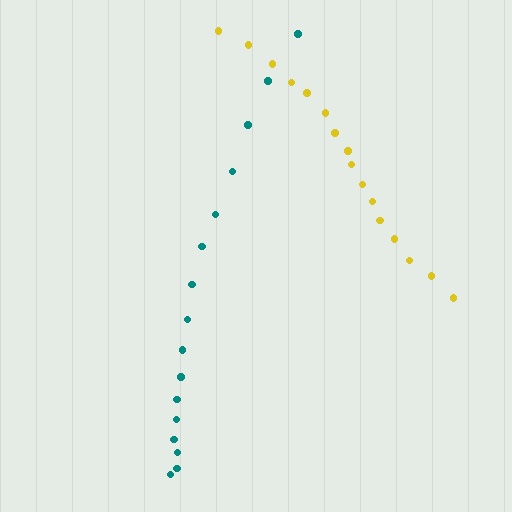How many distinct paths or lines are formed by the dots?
There are 2 distinct paths.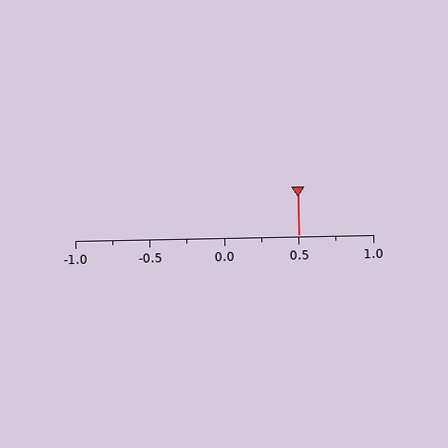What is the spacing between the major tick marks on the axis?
The major ticks are spaced 0.5 apart.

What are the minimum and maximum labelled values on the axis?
The axis runs from -1.0 to 1.0.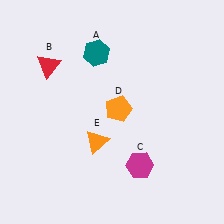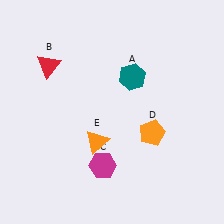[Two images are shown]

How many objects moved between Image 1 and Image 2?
3 objects moved between the two images.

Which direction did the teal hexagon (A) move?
The teal hexagon (A) moved right.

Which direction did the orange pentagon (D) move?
The orange pentagon (D) moved right.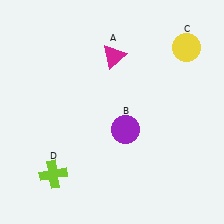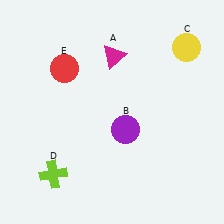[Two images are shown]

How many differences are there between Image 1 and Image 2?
There is 1 difference between the two images.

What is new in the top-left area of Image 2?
A red circle (E) was added in the top-left area of Image 2.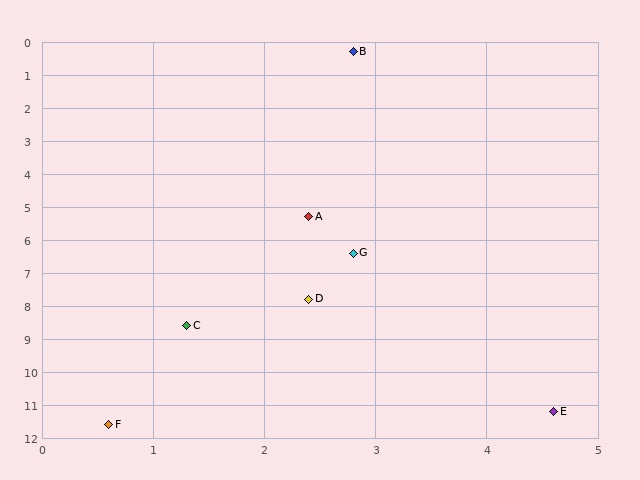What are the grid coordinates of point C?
Point C is at approximately (1.3, 8.6).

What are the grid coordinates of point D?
Point D is at approximately (2.4, 7.8).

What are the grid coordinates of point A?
Point A is at approximately (2.4, 5.3).